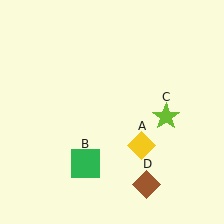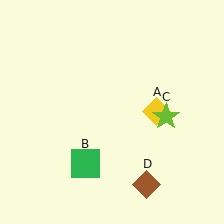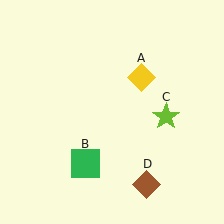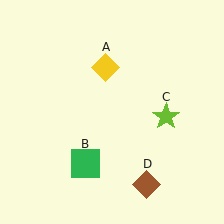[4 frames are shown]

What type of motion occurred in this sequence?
The yellow diamond (object A) rotated counterclockwise around the center of the scene.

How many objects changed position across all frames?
1 object changed position: yellow diamond (object A).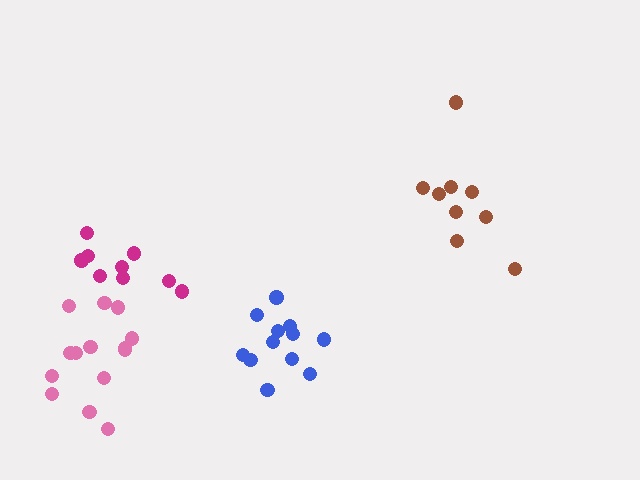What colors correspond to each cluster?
The clusters are colored: pink, magenta, blue, brown.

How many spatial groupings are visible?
There are 4 spatial groupings.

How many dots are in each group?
Group 1: 14 dots, Group 2: 9 dots, Group 3: 12 dots, Group 4: 9 dots (44 total).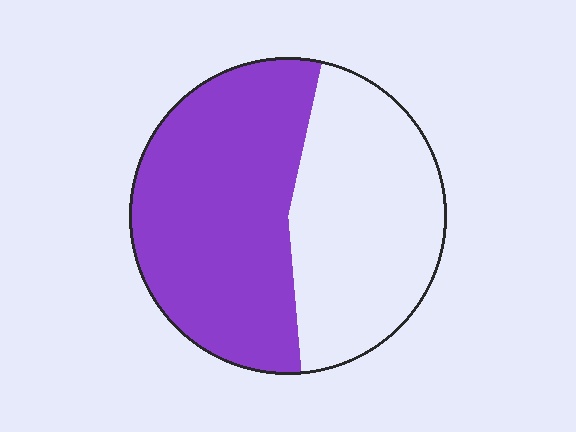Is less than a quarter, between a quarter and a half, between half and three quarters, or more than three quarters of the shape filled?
Between half and three quarters.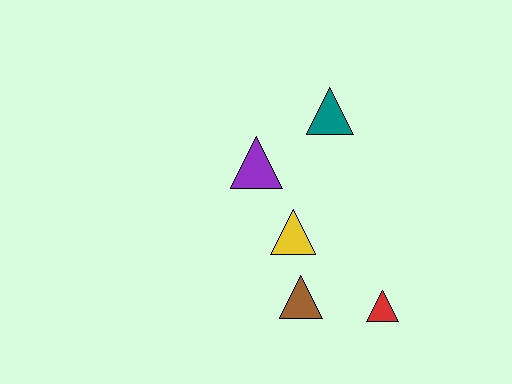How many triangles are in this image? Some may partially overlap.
There are 5 triangles.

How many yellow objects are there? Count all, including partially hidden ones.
There is 1 yellow object.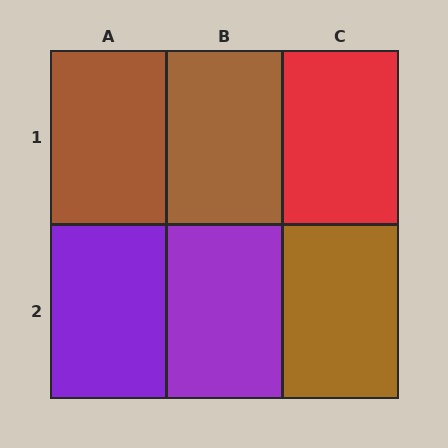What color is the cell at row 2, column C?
Brown.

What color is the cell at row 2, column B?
Purple.